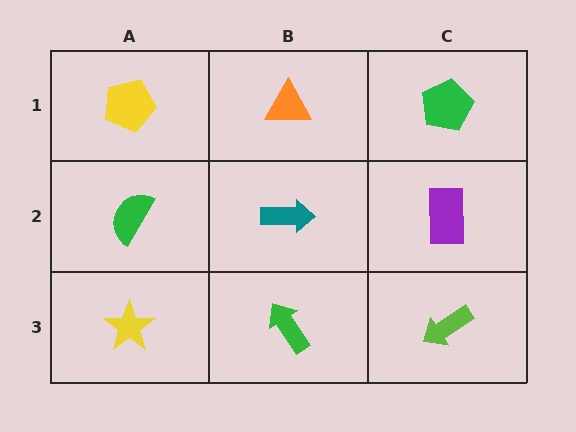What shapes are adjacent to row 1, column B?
A teal arrow (row 2, column B), a yellow pentagon (row 1, column A), a green pentagon (row 1, column C).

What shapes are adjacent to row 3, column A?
A green semicircle (row 2, column A), a green arrow (row 3, column B).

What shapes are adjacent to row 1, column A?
A green semicircle (row 2, column A), an orange triangle (row 1, column B).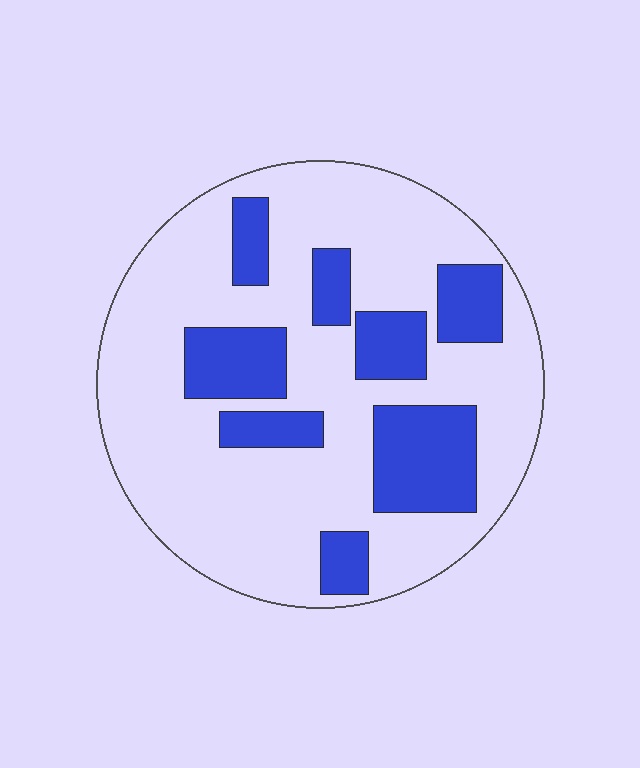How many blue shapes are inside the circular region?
8.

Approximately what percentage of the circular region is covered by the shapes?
Approximately 25%.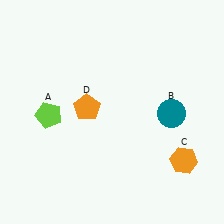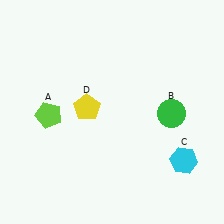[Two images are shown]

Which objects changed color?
B changed from teal to green. C changed from orange to cyan. D changed from orange to yellow.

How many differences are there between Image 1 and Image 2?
There are 3 differences between the two images.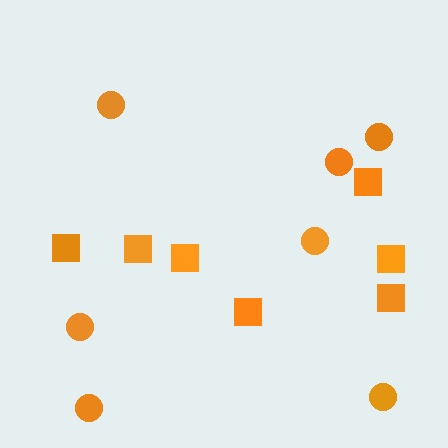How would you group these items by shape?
There are 2 groups: one group of squares (7) and one group of circles (7).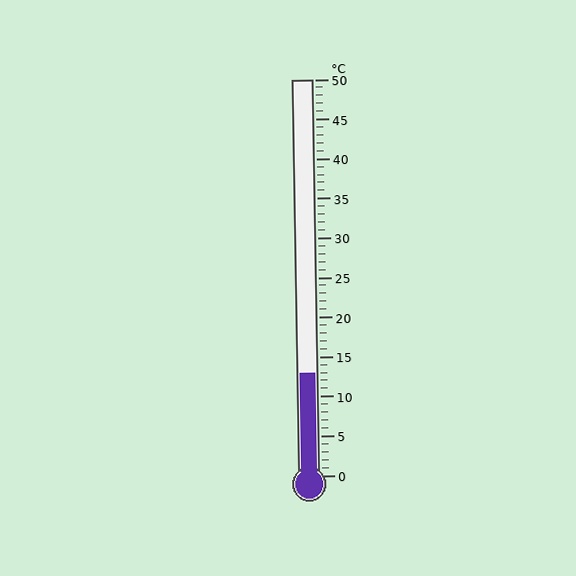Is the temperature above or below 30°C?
The temperature is below 30°C.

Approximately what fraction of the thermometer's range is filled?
The thermometer is filled to approximately 25% of its range.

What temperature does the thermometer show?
The thermometer shows approximately 13°C.